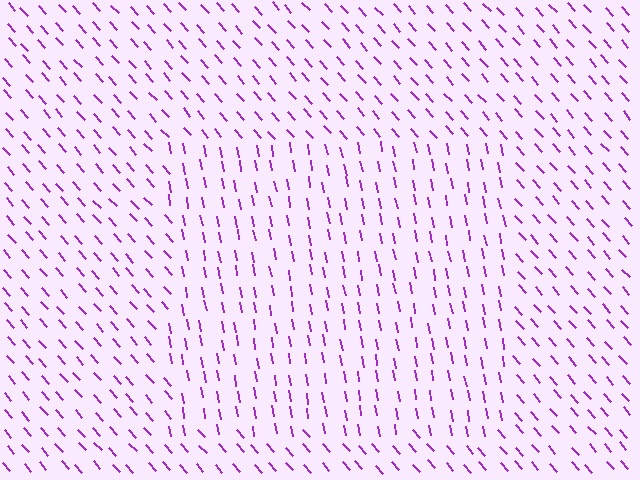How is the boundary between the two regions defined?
The boundary is defined purely by a change in line orientation (approximately 31 degrees difference). All lines are the same color and thickness.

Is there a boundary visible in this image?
Yes, there is a texture boundary formed by a change in line orientation.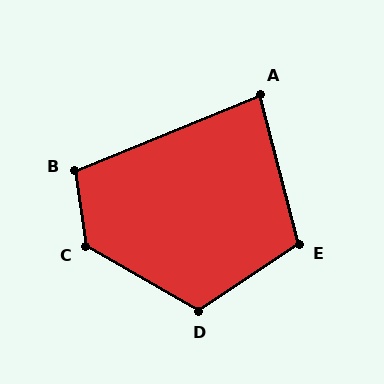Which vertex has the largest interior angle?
C, at approximately 128 degrees.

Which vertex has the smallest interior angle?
A, at approximately 82 degrees.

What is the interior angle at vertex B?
Approximately 104 degrees (obtuse).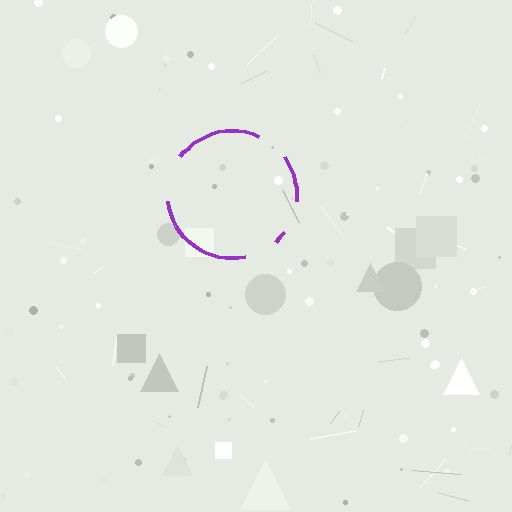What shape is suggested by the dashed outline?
The dashed outline suggests a circle.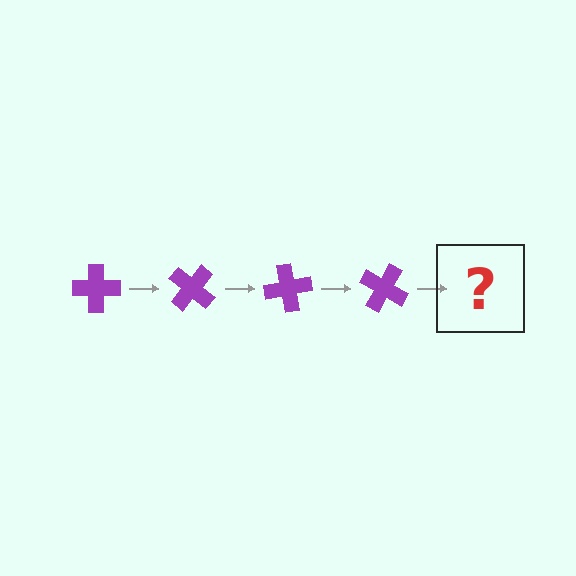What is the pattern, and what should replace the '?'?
The pattern is that the cross rotates 40 degrees each step. The '?' should be a purple cross rotated 160 degrees.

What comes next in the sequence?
The next element should be a purple cross rotated 160 degrees.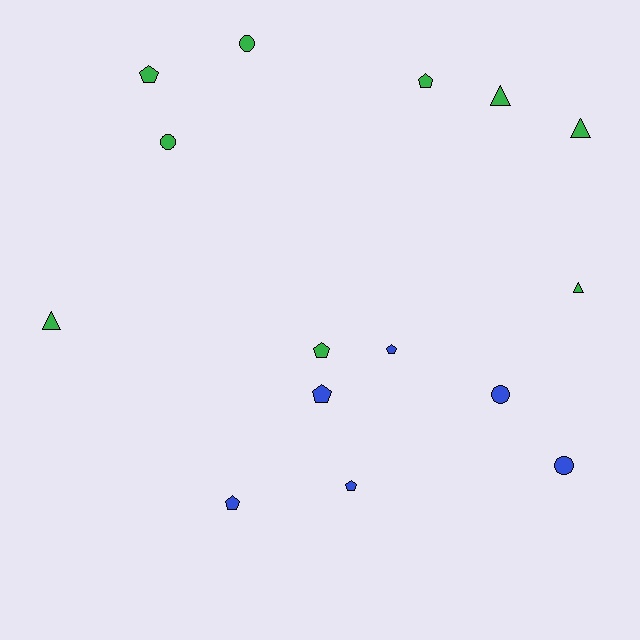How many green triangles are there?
There are 4 green triangles.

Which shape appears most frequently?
Pentagon, with 7 objects.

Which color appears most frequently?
Green, with 9 objects.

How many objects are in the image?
There are 15 objects.